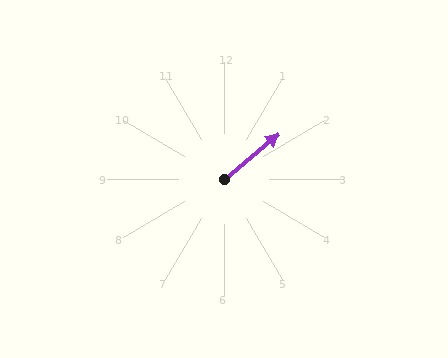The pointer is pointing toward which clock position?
Roughly 2 o'clock.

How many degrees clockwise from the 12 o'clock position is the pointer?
Approximately 50 degrees.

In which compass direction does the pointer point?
Northeast.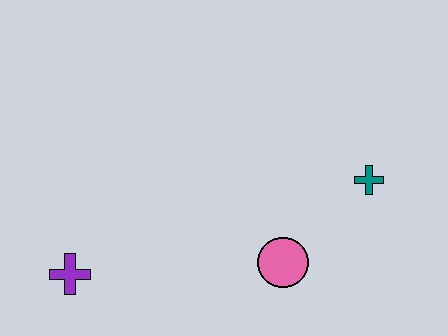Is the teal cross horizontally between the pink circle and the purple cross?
No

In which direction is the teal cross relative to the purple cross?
The teal cross is to the right of the purple cross.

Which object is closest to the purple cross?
The pink circle is closest to the purple cross.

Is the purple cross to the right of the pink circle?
No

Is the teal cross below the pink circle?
No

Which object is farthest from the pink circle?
The purple cross is farthest from the pink circle.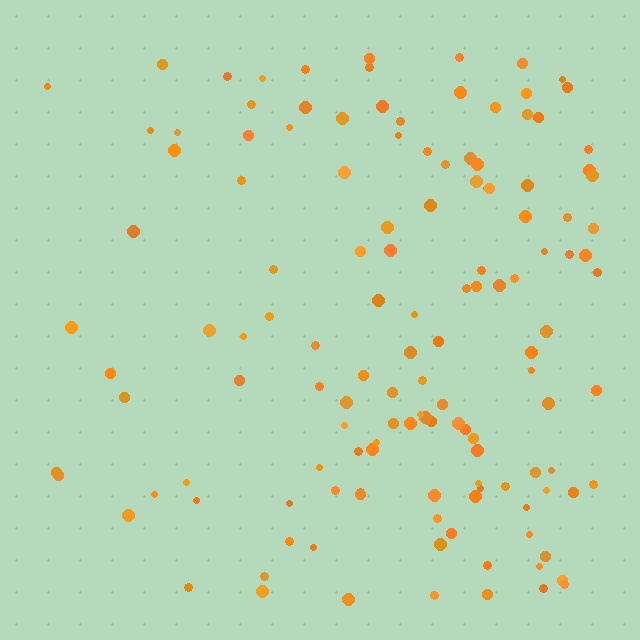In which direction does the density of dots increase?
From left to right, with the right side densest.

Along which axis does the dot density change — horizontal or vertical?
Horizontal.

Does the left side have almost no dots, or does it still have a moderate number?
Still a moderate number, just noticeably fewer than the right.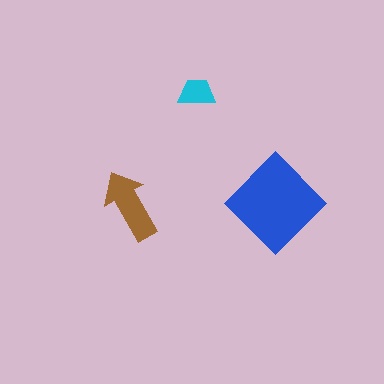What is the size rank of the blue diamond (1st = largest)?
1st.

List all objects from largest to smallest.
The blue diamond, the brown arrow, the cyan trapezoid.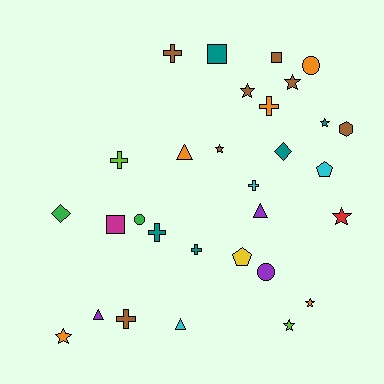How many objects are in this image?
There are 30 objects.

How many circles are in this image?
There are 3 circles.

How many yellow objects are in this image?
There is 1 yellow object.